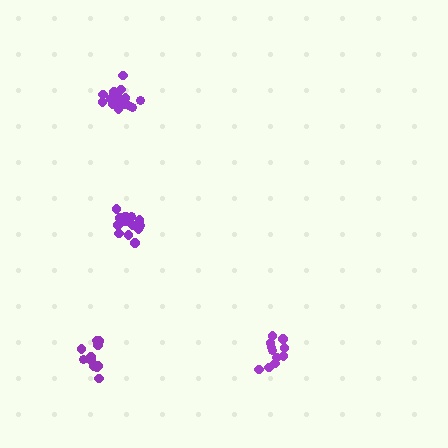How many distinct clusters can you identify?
There are 4 distinct clusters.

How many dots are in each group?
Group 1: 12 dots, Group 2: 11 dots, Group 3: 15 dots, Group 4: 15 dots (53 total).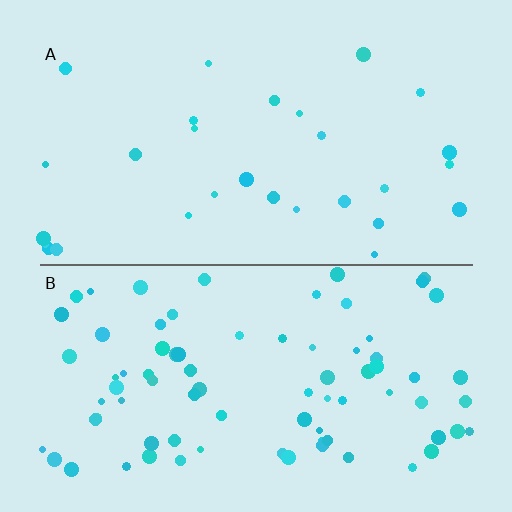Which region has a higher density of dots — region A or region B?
B (the bottom).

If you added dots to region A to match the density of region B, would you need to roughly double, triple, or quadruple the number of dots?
Approximately triple.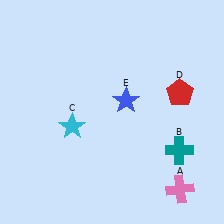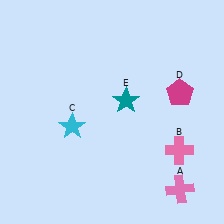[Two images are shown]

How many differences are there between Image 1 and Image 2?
There are 3 differences between the two images.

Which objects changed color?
B changed from teal to pink. D changed from red to magenta. E changed from blue to teal.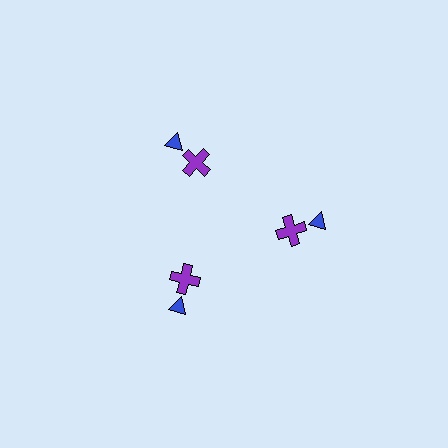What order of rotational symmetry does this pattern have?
This pattern has 3-fold rotational symmetry.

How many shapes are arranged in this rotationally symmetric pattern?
There are 6 shapes, arranged in 3 groups of 2.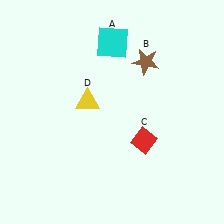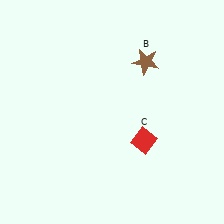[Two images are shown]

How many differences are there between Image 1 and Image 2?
There are 2 differences between the two images.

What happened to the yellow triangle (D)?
The yellow triangle (D) was removed in Image 2. It was in the top-left area of Image 1.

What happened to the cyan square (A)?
The cyan square (A) was removed in Image 2. It was in the top-right area of Image 1.